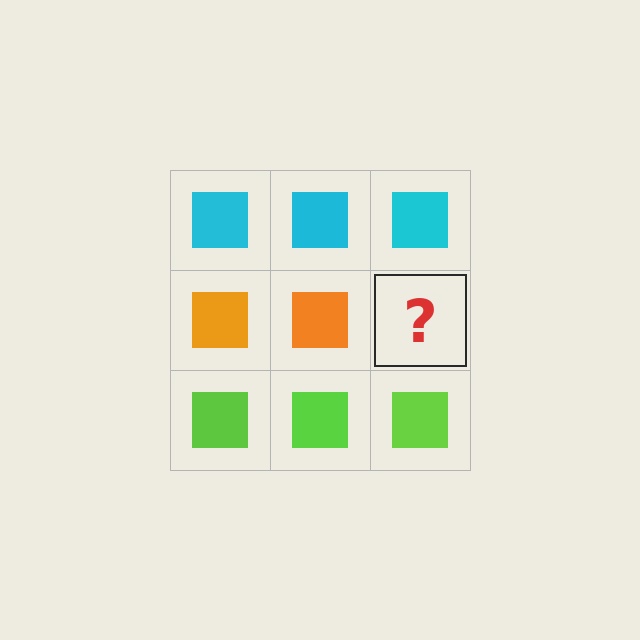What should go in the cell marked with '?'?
The missing cell should contain an orange square.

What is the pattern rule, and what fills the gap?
The rule is that each row has a consistent color. The gap should be filled with an orange square.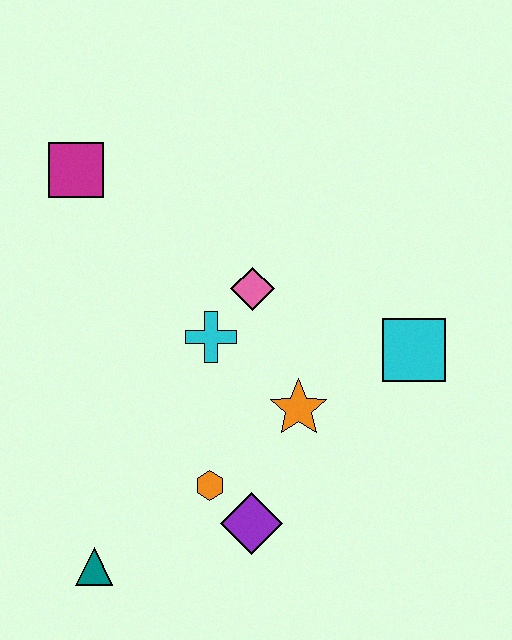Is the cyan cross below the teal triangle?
No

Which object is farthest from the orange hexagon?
The magenta square is farthest from the orange hexagon.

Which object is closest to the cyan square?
The orange star is closest to the cyan square.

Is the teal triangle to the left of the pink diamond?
Yes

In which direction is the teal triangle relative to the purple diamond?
The teal triangle is to the left of the purple diamond.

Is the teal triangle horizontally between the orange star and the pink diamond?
No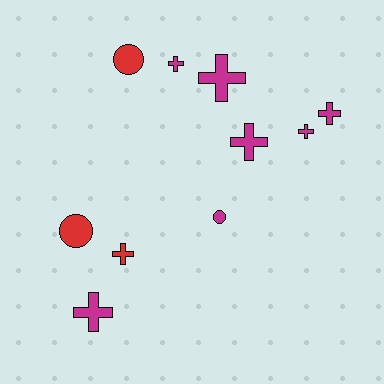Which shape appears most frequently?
Cross, with 7 objects.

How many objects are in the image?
There are 10 objects.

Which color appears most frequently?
Magenta, with 7 objects.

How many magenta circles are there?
There is 1 magenta circle.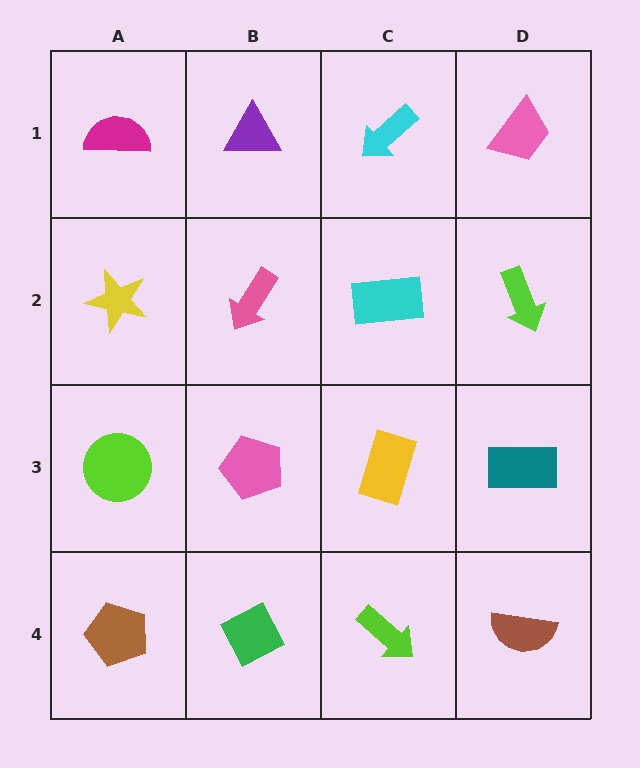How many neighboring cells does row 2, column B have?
4.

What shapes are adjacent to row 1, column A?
A yellow star (row 2, column A), a purple triangle (row 1, column B).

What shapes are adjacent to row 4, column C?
A yellow rectangle (row 3, column C), a green diamond (row 4, column B), a brown semicircle (row 4, column D).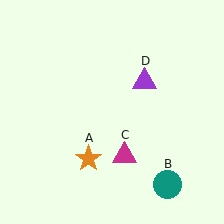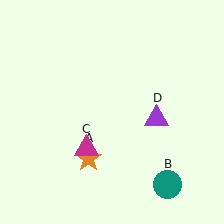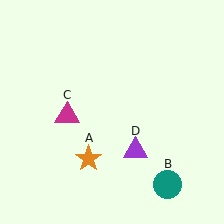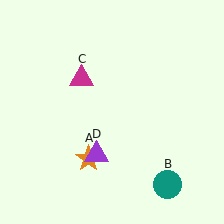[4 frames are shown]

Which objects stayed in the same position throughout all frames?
Orange star (object A) and teal circle (object B) remained stationary.